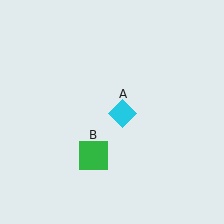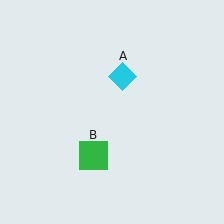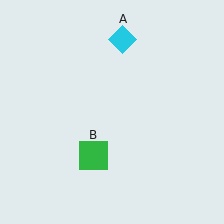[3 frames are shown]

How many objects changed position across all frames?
1 object changed position: cyan diamond (object A).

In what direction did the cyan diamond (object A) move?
The cyan diamond (object A) moved up.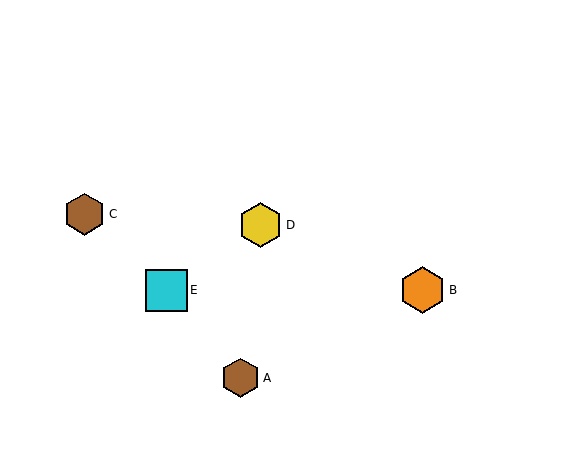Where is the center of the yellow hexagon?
The center of the yellow hexagon is at (260, 225).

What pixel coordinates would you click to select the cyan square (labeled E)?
Click at (166, 290) to select the cyan square E.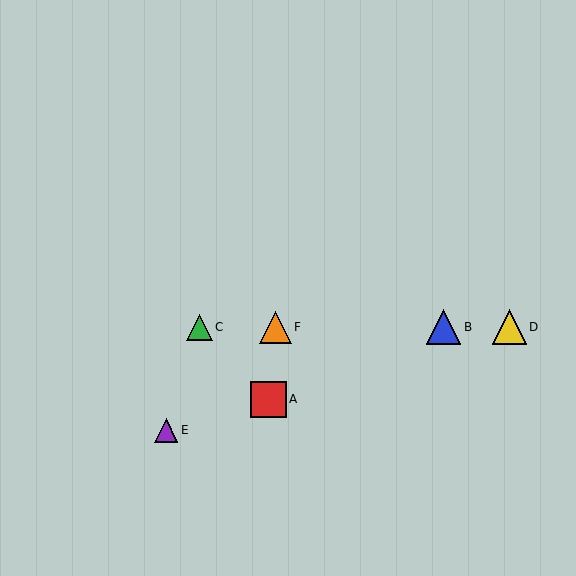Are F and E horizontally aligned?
No, F is at y≈327 and E is at y≈430.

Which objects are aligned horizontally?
Objects B, C, D, F are aligned horizontally.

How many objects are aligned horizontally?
4 objects (B, C, D, F) are aligned horizontally.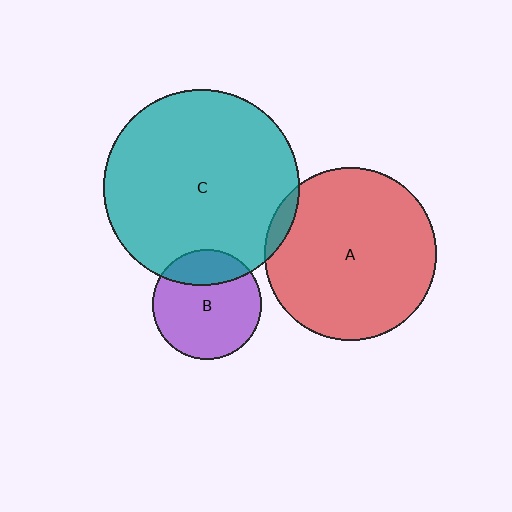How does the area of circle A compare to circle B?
Approximately 2.5 times.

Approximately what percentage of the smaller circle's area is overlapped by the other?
Approximately 5%.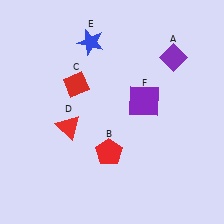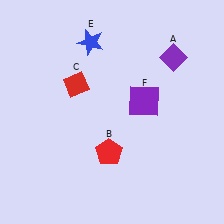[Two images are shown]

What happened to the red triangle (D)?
The red triangle (D) was removed in Image 2. It was in the bottom-left area of Image 1.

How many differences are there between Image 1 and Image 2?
There is 1 difference between the two images.